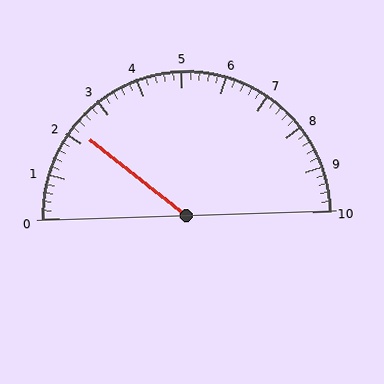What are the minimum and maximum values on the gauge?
The gauge ranges from 0 to 10.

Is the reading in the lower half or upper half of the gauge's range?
The reading is in the lower half of the range (0 to 10).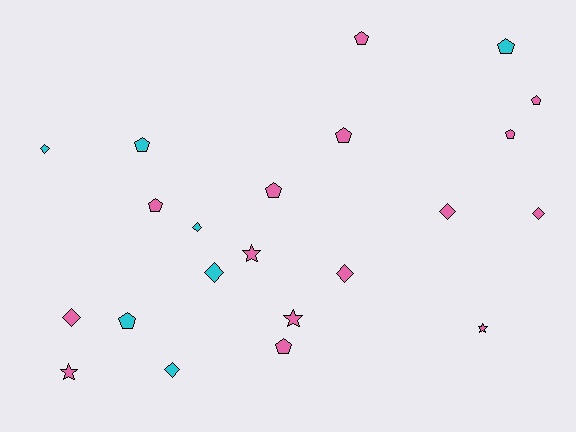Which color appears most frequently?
Pink, with 15 objects.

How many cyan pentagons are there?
There are 3 cyan pentagons.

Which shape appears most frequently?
Pentagon, with 10 objects.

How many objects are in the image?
There are 22 objects.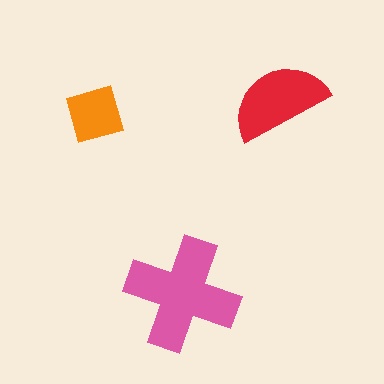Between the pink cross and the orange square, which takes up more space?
The pink cross.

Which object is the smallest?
The orange square.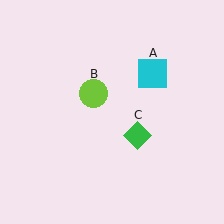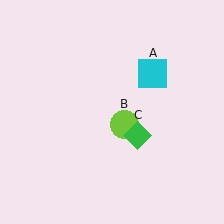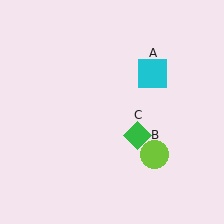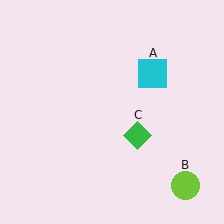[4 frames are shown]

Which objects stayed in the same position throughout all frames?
Cyan square (object A) and green diamond (object C) remained stationary.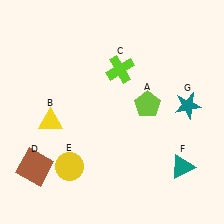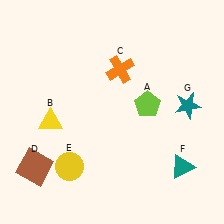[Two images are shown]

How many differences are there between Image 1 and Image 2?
There is 1 difference between the two images.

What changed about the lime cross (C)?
In Image 1, C is lime. In Image 2, it changed to orange.